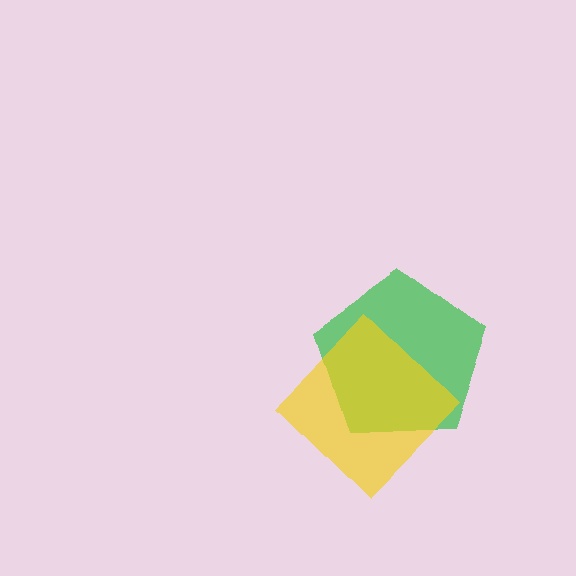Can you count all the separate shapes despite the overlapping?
Yes, there are 2 separate shapes.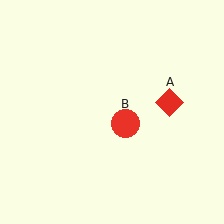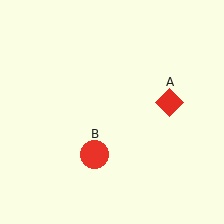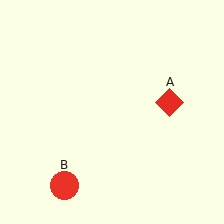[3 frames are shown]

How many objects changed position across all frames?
1 object changed position: red circle (object B).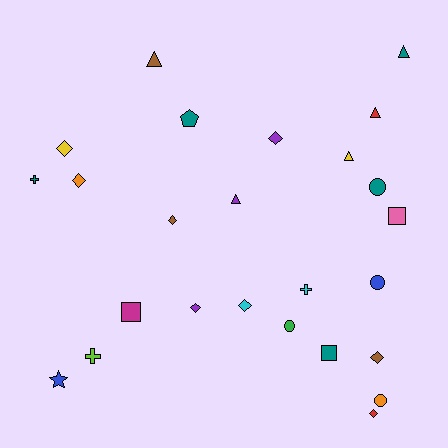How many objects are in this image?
There are 25 objects.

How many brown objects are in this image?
There are 3 brown objects.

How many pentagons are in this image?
There is 1 pentagon.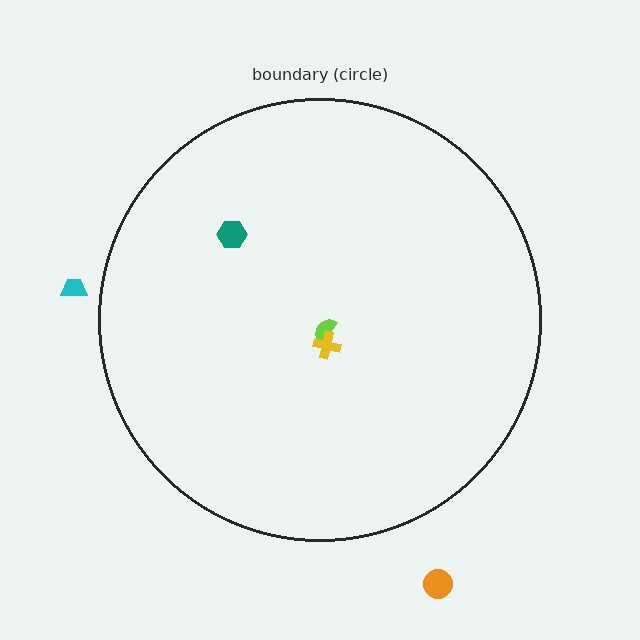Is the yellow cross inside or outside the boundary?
Inside.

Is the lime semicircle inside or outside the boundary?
Inside.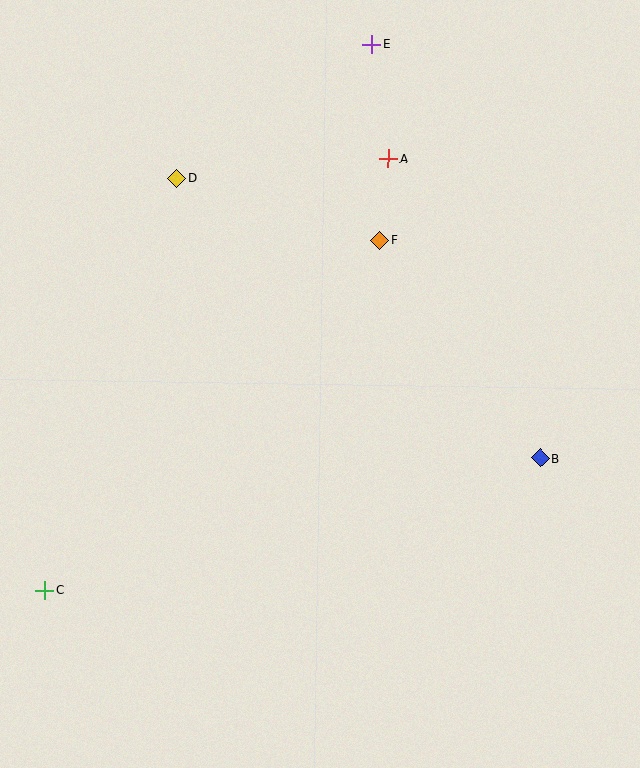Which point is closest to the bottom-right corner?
Point B is closest to the bottom-right corner.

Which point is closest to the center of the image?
Point F at (380, 240) is closest to the center.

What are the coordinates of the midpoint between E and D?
The midpoint between E and D is at (275, 111).